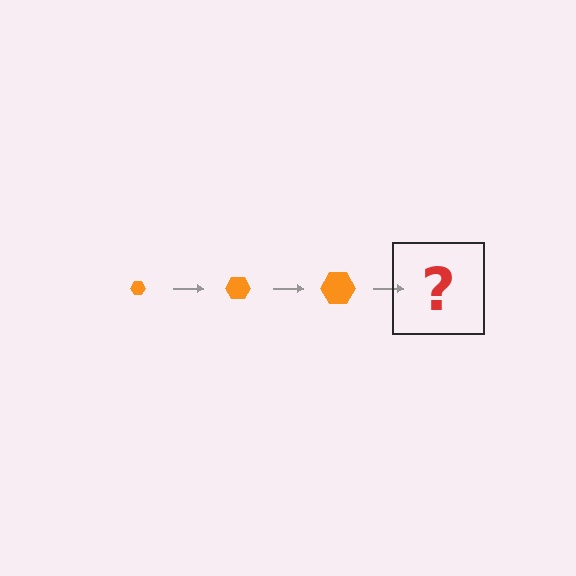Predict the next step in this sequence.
The next step is an orange hexagon, larger than the previous one.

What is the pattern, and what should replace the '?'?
The pattern is that the hexagon gets progressively larger each step. The '?' should be an orange hexagon, larger than the previous one.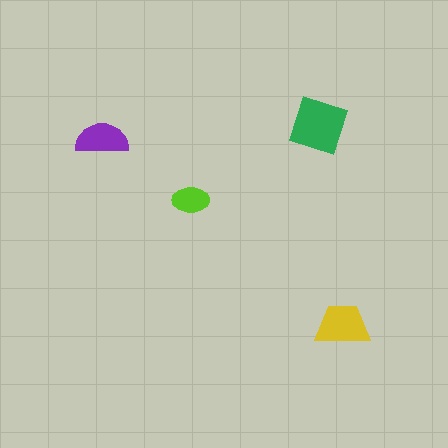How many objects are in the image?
There are 4 objects in the image.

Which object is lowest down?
The yellow trapezoid is bottommost.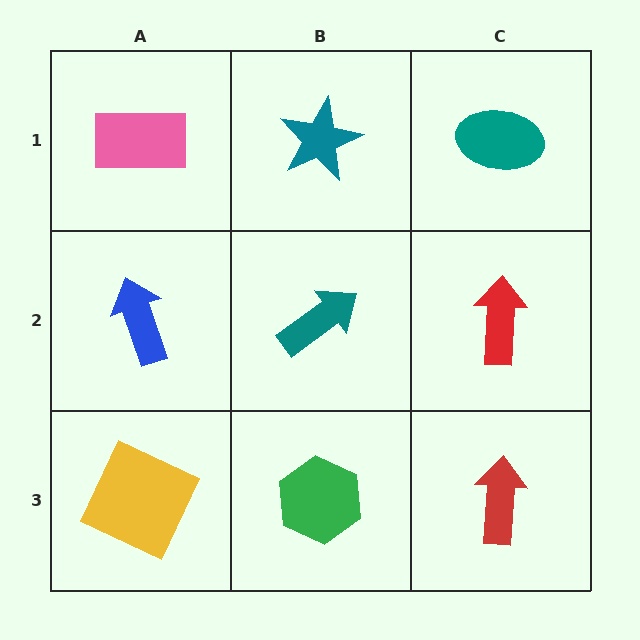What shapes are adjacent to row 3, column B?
A teal arrow (row 2, column B), a yellow square (row 3, column A), a red arrow (row 3, column C).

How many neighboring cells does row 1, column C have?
2.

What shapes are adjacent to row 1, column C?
A red arrow (row 2, column C), a teal star (row 1, column B).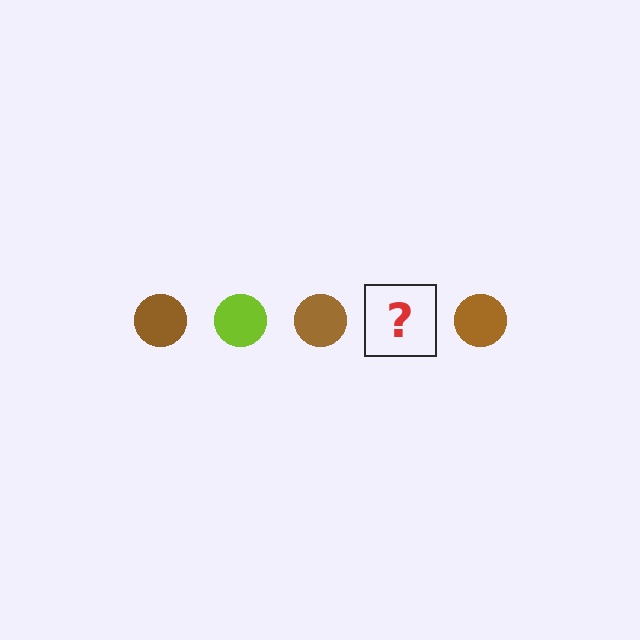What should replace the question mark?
The question mark should be replaced with a lime circle.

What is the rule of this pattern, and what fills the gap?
The rule is that the pattern cycles through brown, lime circles. The gap should be filled with a lime circle.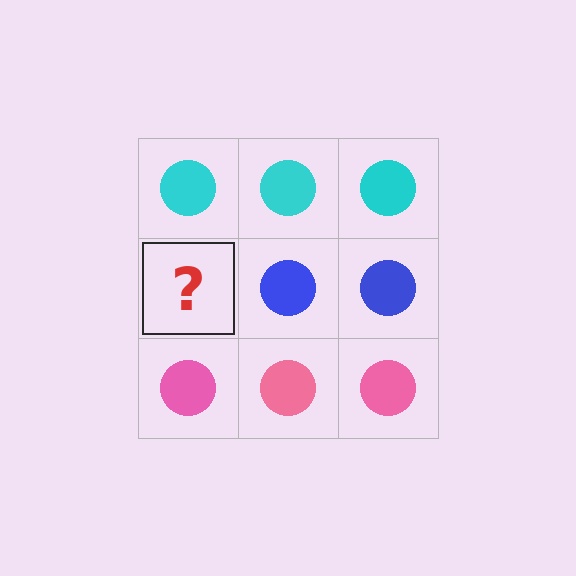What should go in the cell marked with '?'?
The missing cell should contain a blue circle.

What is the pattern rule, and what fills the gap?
The rule is that each row has a consistent color. The gap should be filled with a blue circle.